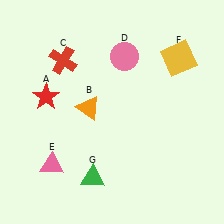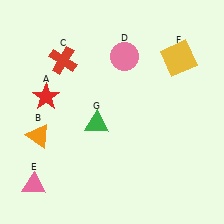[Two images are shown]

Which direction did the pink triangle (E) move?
The pink triangle (E) moved down.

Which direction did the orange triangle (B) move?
The orange triangle (B) moved left.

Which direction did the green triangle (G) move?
The green triangle (G) moved up.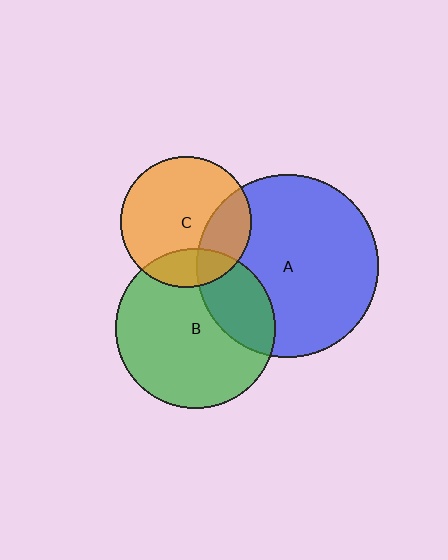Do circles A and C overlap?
Yes.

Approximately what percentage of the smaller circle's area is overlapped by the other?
Approximately 25%.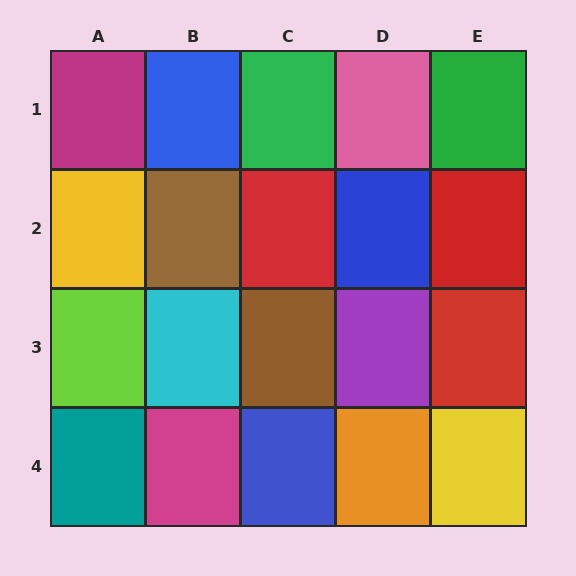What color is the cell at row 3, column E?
Red.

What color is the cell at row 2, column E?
Red.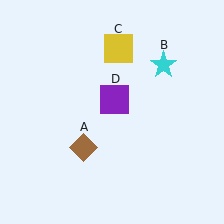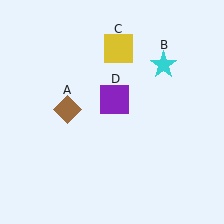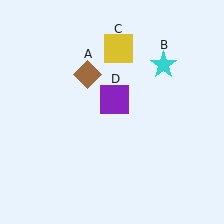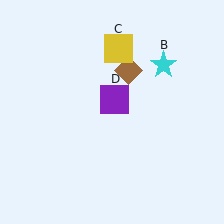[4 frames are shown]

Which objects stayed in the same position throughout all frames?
Cyan star (object B) and yellow square (object C) and purple square (object D) remained stationary.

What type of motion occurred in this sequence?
The brown diamond (object A) rotated clockwise around the center of the scene.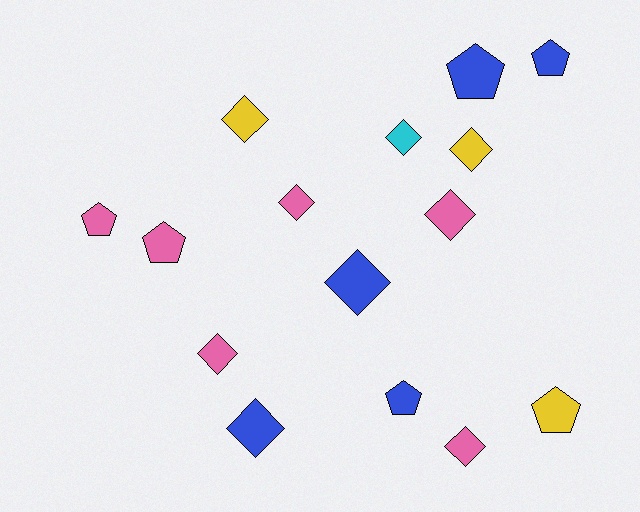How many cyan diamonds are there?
There is 1 cyan diamond.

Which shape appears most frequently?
Diamond, with 9 objects.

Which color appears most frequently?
Pink, with 6 objects.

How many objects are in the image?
There are 15 objects.